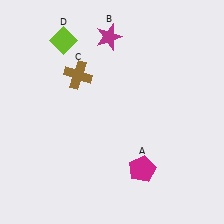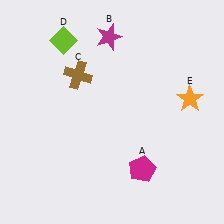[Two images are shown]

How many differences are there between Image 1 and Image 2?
There is 1 difference between the two images.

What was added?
An orange star (E) was added in Image 2.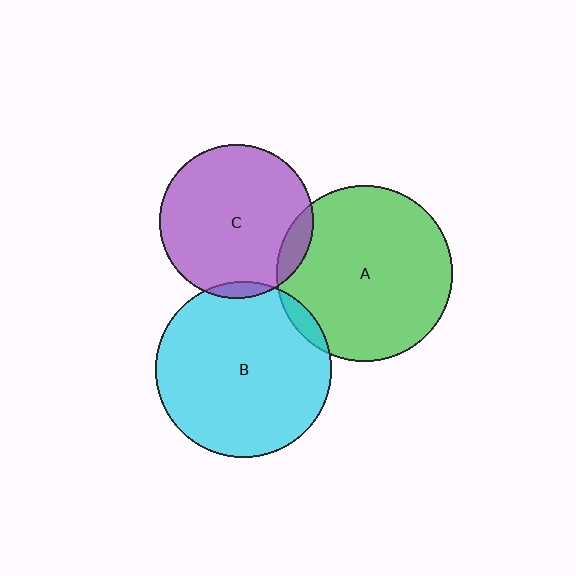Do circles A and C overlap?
Yes.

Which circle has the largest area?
Circle B (cyan).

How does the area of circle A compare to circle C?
Approximately 1.3 times.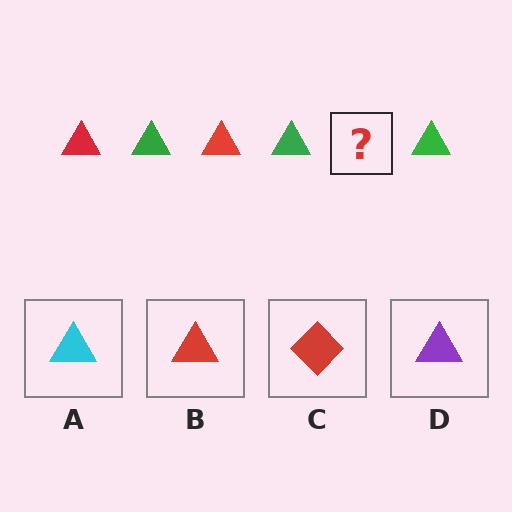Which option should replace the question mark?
Option B.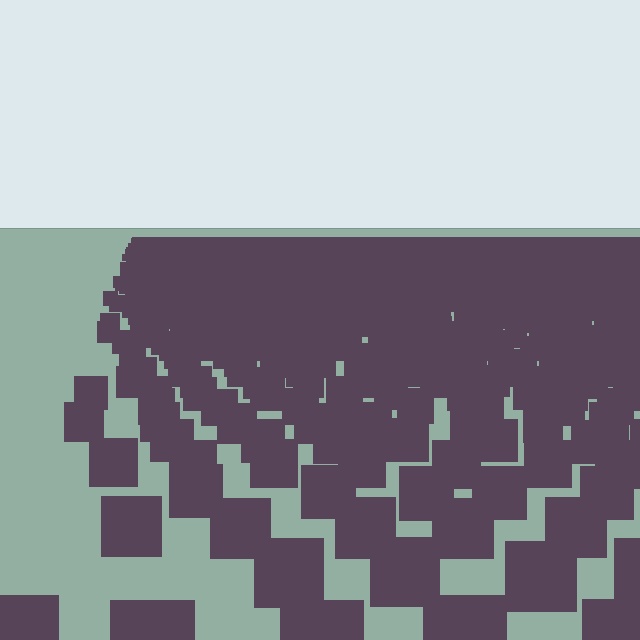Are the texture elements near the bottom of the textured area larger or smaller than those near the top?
Larger. Near the bottom, elements are closer to the viewer and appear at a bigger on-screen size.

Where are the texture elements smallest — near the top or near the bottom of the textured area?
Near the top.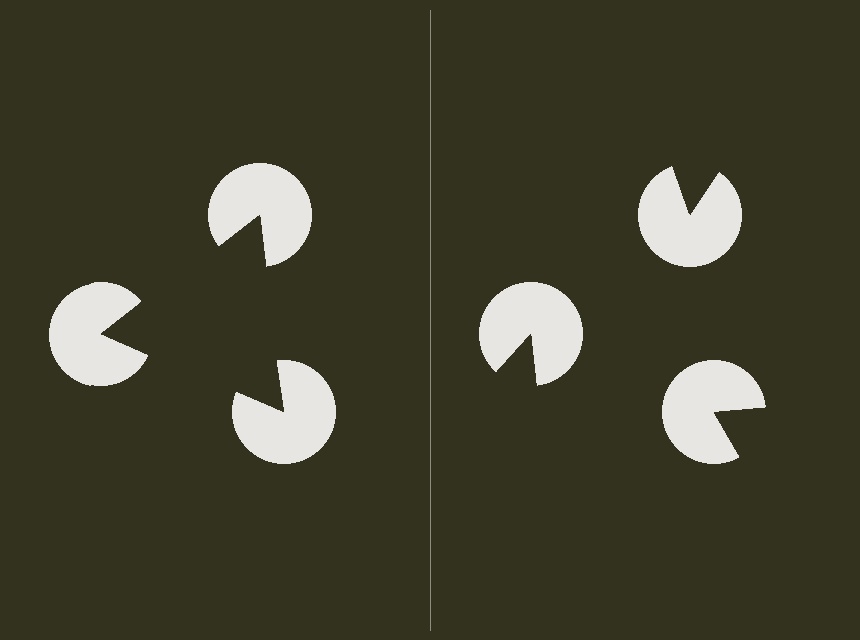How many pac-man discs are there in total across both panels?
6 — 3 on each side.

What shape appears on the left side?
An illusory triangle.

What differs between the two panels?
The pac-man discs are positioned identically on both sides; only the wedge orientations differ. On the left they align to a triangle; on the right they are misaligned.